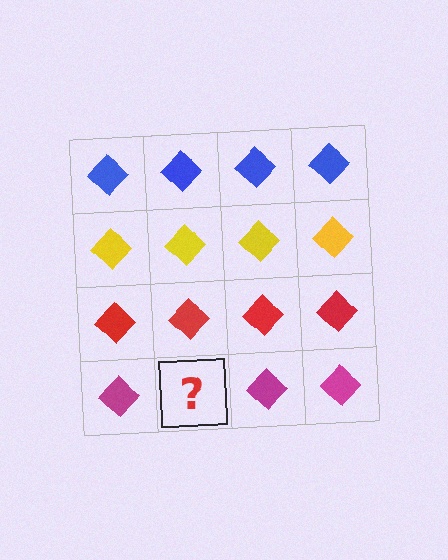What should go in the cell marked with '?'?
The missing cell should contain a magenta diamond.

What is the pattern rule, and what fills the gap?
The rule is that each row has a consistent color. The gap should be filled with a magenta diamond.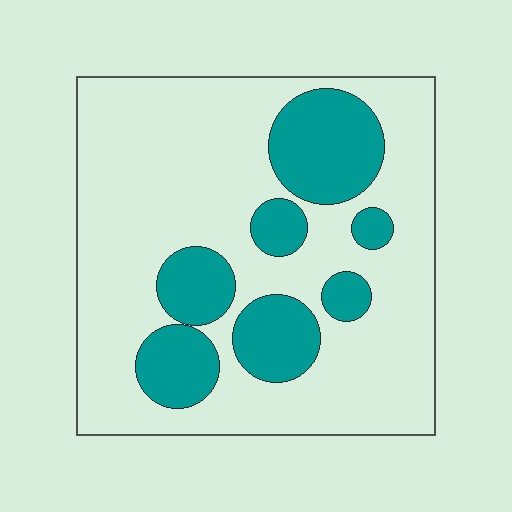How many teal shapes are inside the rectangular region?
7.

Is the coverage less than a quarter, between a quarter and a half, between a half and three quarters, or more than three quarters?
Between a quarter and a half.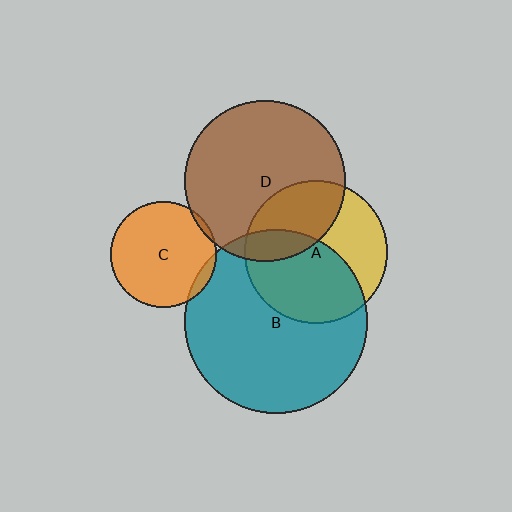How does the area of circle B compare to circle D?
Approximately 1.3 times.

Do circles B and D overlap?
Yes.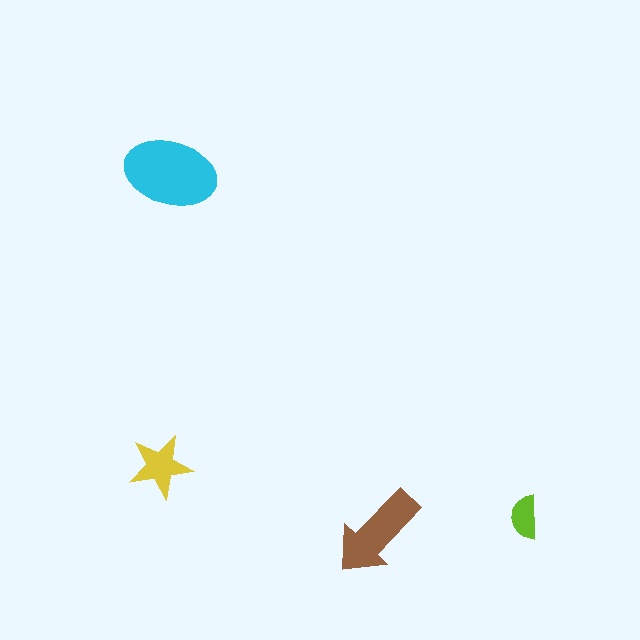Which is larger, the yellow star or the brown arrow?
The brown arrow.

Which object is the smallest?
The lime semicircle.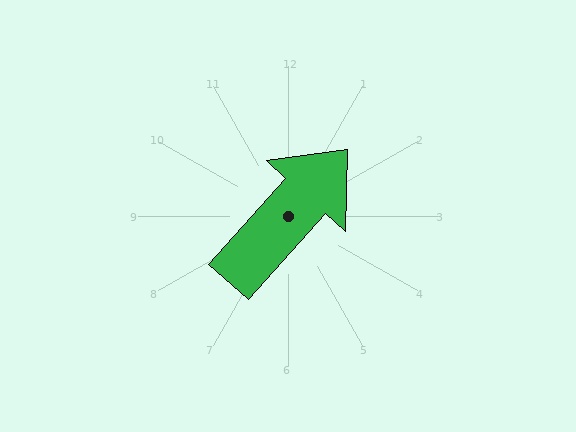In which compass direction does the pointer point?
Northeast.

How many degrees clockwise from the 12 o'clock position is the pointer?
Approximately 42 degrees.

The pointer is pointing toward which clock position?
Roughly 1 o'clock.